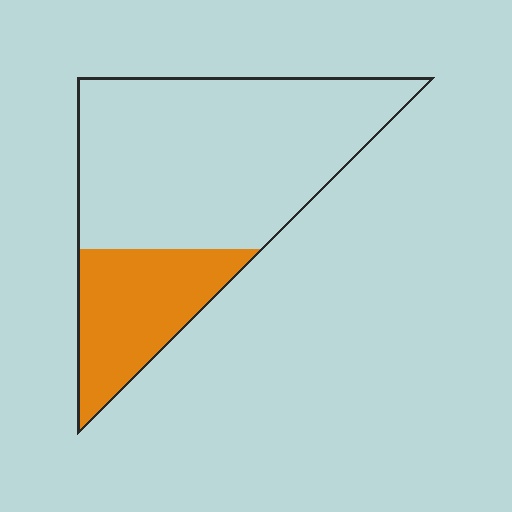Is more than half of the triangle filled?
No.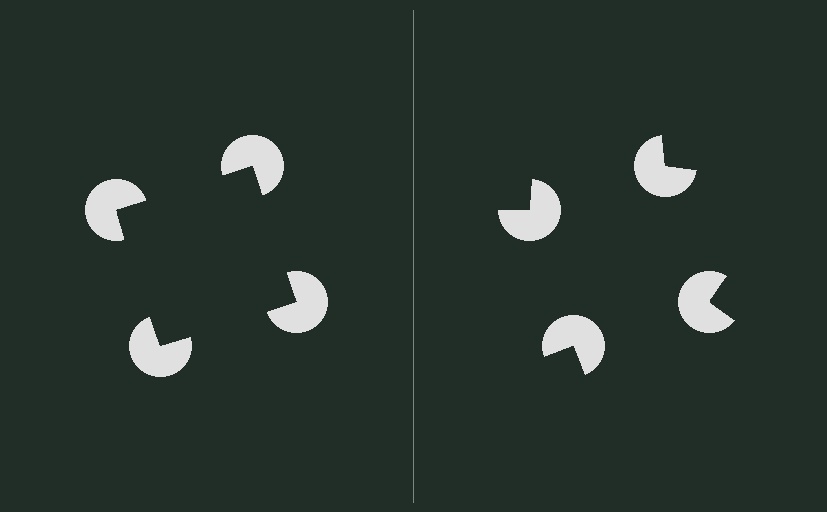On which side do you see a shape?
An illusory square appears on the left side. On the right side the wedge cuts are rotated, so no coherent shape forms.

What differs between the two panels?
The pac-man discs are positioned identically on both sides; only the wedge orientations differ. On the left they align to a square; on the right they are misaligned.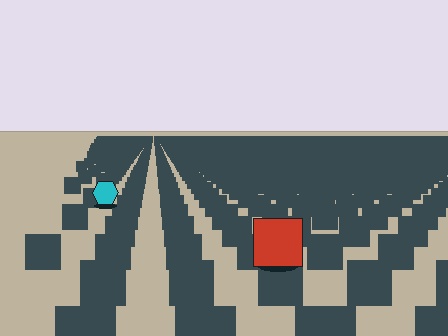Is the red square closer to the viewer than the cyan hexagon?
Yes. The red square is closer — you can tell from the texture gradient: the ground texture is coarser near it.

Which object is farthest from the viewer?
The cyan hexagon is farthest from the viewer. It appears smaller and the ground texture around it is denser.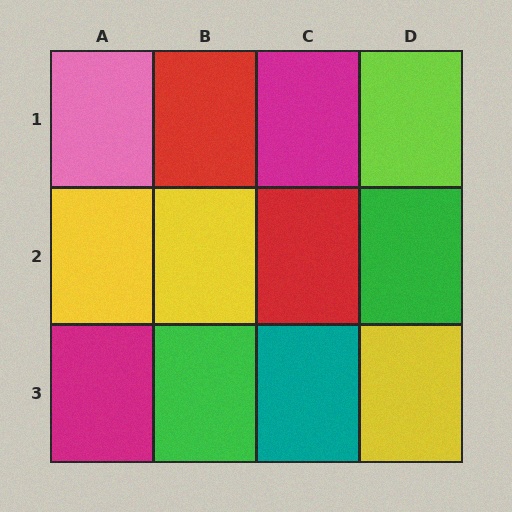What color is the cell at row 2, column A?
Yellow.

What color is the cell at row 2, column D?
Green.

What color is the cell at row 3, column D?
Yellow.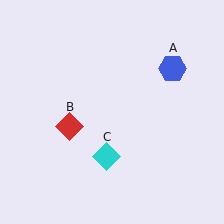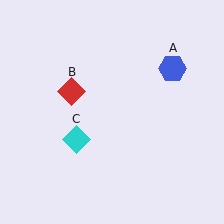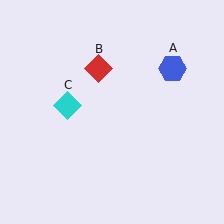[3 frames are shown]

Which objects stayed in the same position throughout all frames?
Blue hexagon (object A) remained stationary.